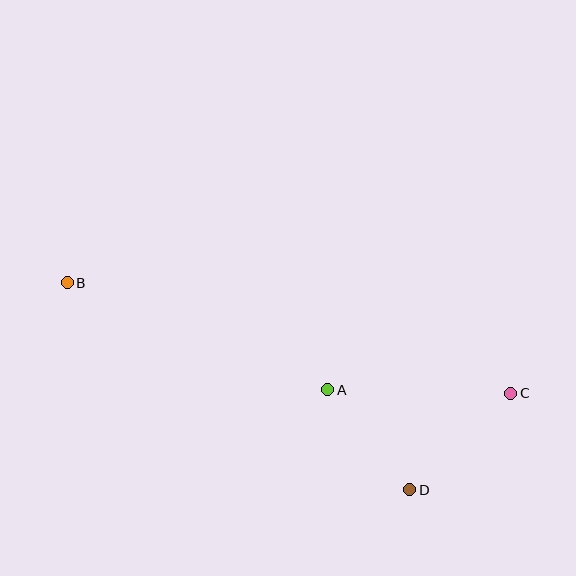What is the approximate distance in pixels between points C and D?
The distance between C and D is approximately 140 pixels.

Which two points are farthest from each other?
Points B and C are farthest from each other.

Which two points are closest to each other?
Points A and D are closest to each other.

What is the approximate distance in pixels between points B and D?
The distance between B and D is approximately 400 pixels.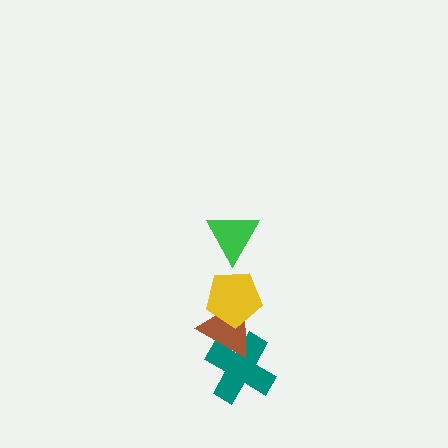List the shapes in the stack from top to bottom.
From top to bottom: the green triangle, the yellow pentagon, the brown triangle, the teal cross.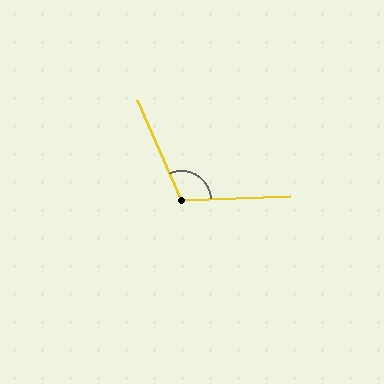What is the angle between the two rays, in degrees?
Approximately 112 degrees.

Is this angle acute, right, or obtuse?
It is obtuse.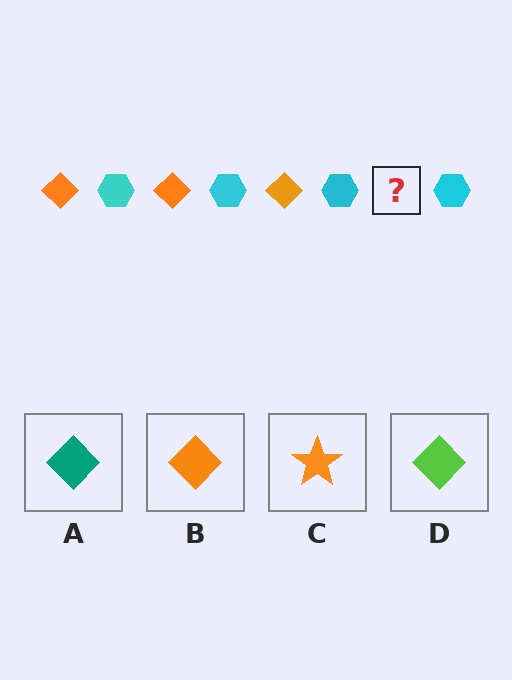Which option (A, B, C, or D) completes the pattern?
B.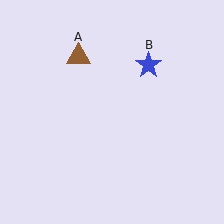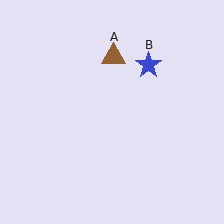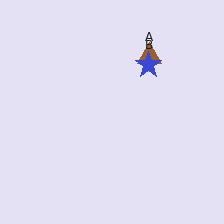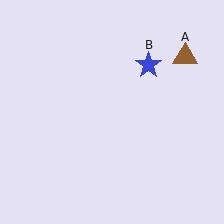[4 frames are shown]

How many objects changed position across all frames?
1 object changed position: brown triangle (object A).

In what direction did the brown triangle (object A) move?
The brown triangle (object A) moved right.